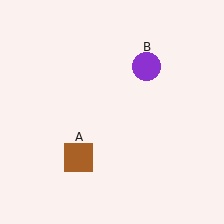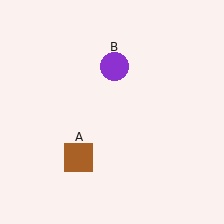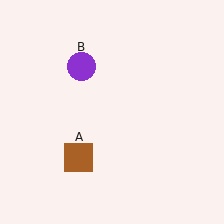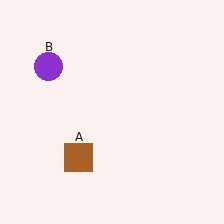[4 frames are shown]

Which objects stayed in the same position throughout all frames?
Brown square (object A) remained stationary.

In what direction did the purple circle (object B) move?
The purple circle (object B) moved left.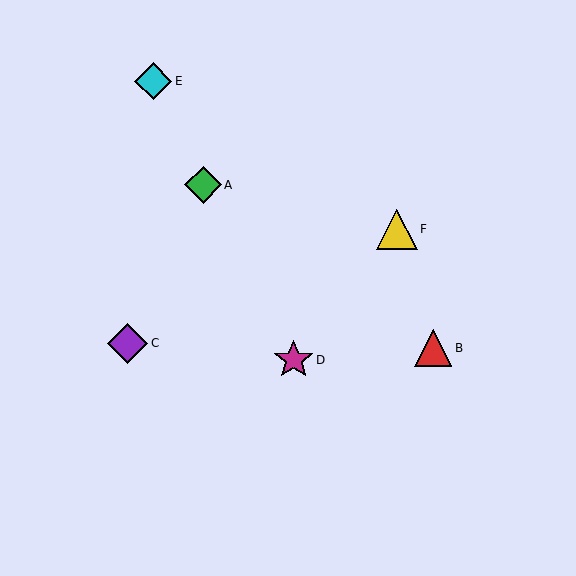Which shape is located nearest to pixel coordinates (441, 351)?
The red triangle (labeled B) at (433, 348) is nearest to that location.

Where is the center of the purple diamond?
The center of the purple diamond is at (128, 343).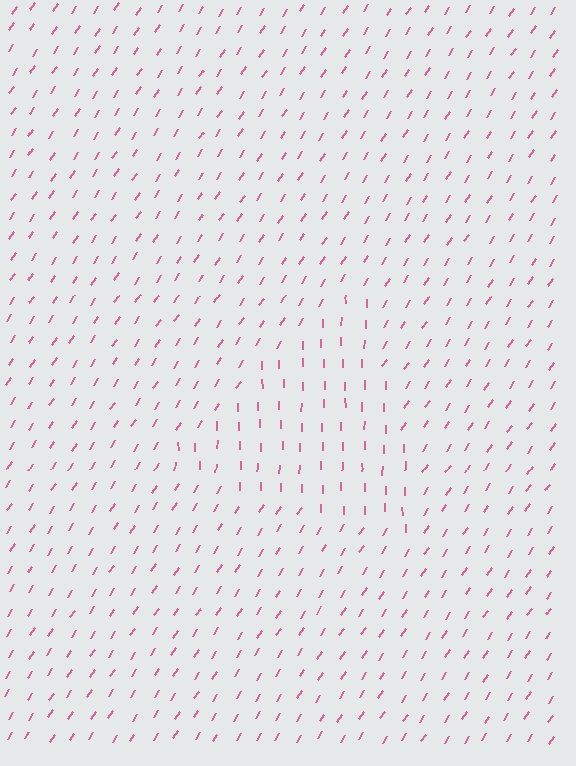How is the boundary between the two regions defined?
The boundary is defined purely by a change in line orientation (approximately 32 degrees difference). All lines are the same color and thickness.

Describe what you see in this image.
The image is filled with small pink line segments. A triangle region in the image has lines oriented differently from the surrounding lines, creating a visible texture boundary.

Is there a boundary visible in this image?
Yes, there is a texture boundary formed by a change in line orientation.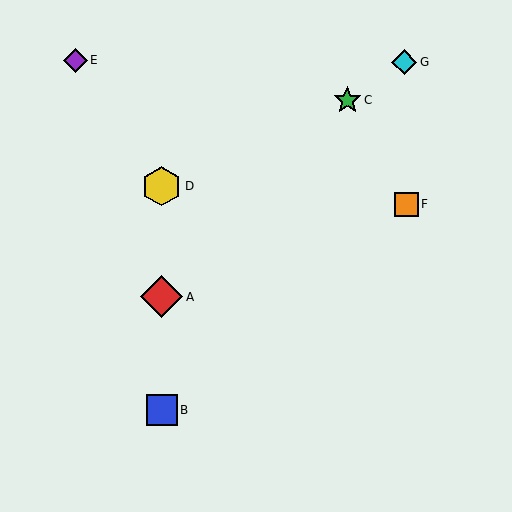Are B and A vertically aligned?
Yes, both are at x≈162.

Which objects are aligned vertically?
Objects A, B, D are aligned vertically.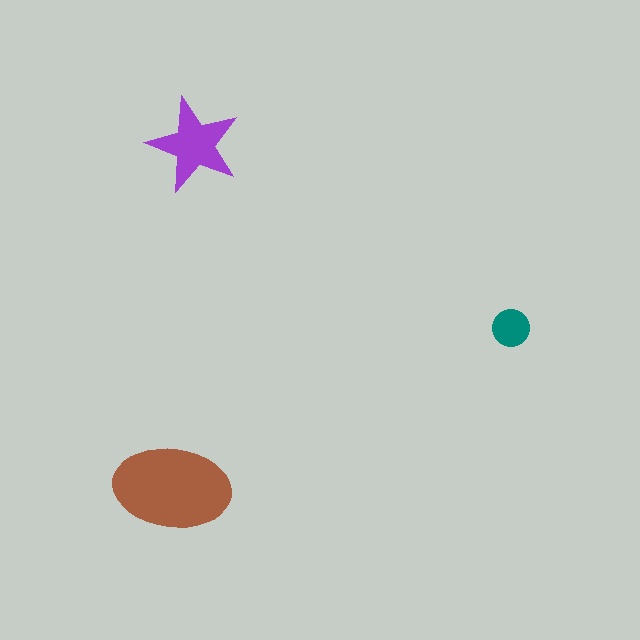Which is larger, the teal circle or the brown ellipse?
The brown ellipse.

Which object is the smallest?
The teal circle.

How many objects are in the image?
There are 3 objects in the image.